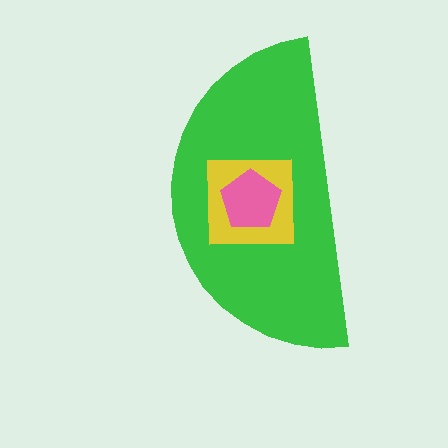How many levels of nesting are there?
3.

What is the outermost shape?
The green semicircle.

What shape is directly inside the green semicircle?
The yellow square.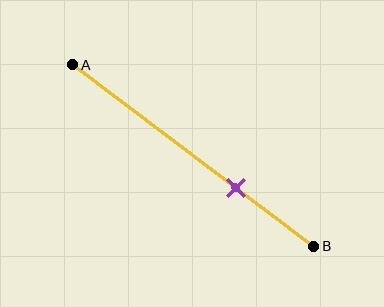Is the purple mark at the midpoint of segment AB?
No, the mark is at about 70% from A, not at the 50% midpoint.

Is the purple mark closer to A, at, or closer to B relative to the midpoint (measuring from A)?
The purple mark is closer to point B than the midpoint of segment AB.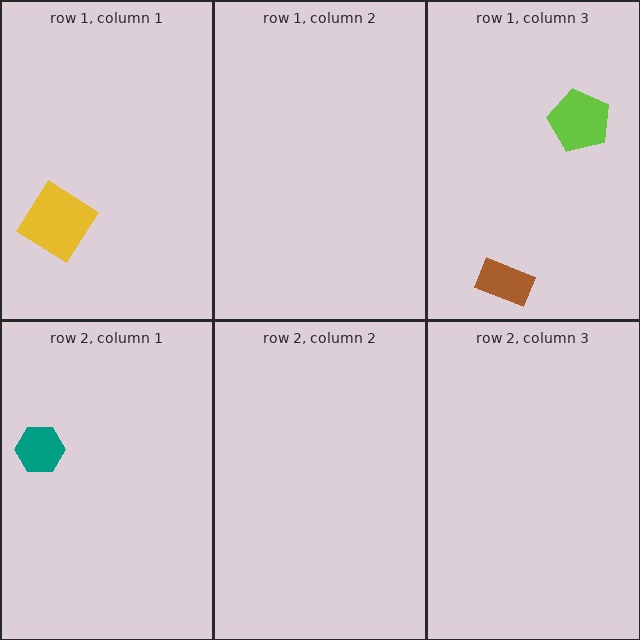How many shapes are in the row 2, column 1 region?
1.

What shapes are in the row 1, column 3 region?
The lime pentagon, the brown rectangle.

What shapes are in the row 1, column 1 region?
The yellow diamond.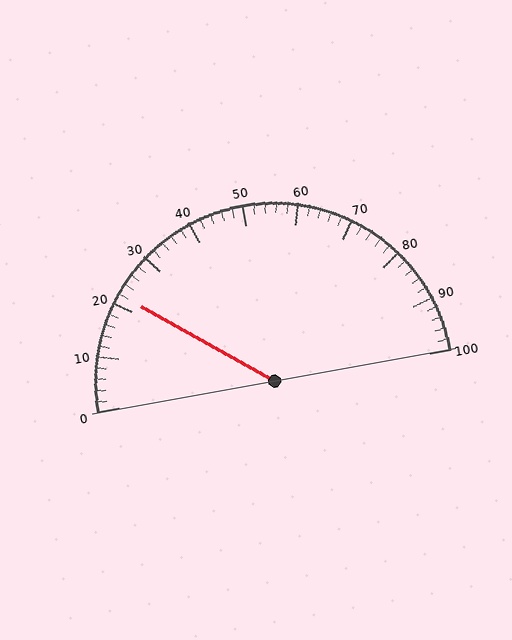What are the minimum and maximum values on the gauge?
The gauge ranges from 0 to 100.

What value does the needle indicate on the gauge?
The needle indicates approximately 22.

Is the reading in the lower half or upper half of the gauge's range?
The reading is in the lower half of the range (0 to 100).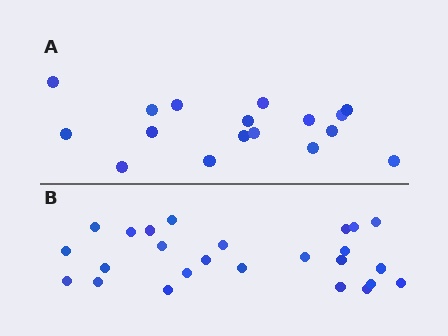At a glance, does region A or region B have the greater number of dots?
Region B (the bottom region) has more dots.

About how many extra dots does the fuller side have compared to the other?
Region B has roughly 8 or so more dots than region A.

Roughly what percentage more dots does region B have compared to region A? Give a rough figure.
About 45% more.